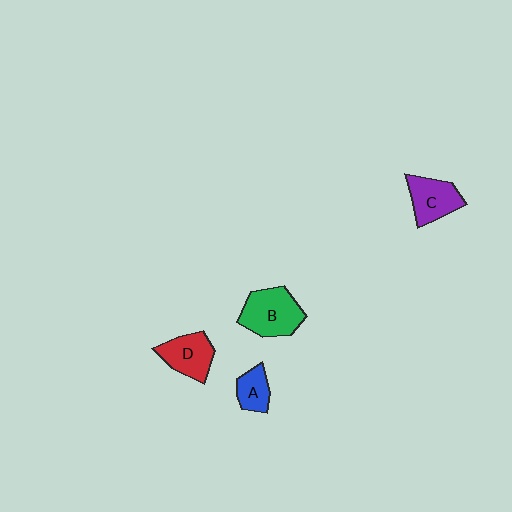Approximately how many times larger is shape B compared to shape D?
Approximately 1.3 times.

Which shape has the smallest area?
Shape A (blue).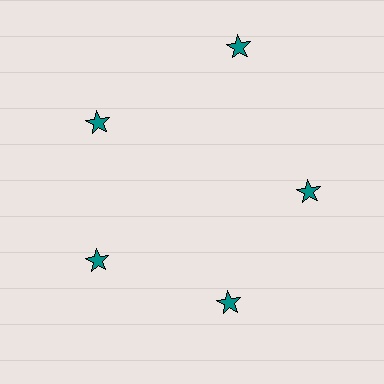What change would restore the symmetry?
The symmetry would be restored by moving it inward, back onto the ring so that all 5 stars sit at equal angles and equal distance from the center.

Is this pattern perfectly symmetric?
No. The 5 teal stars are arranged in a ring, but one element near the 1 o'clock position is pushed outward from the center, breaking the 5-fold rotational symmetry.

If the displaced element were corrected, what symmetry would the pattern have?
It would have 5-fold rotational symmetry — the pattern would map onto itself every 72 degrees.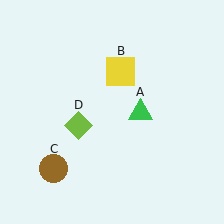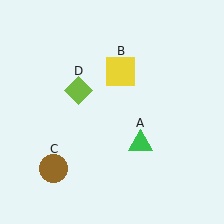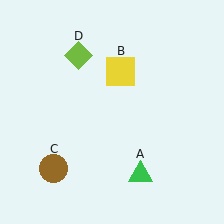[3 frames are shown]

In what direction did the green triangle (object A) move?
The green triangle (object A) moved down.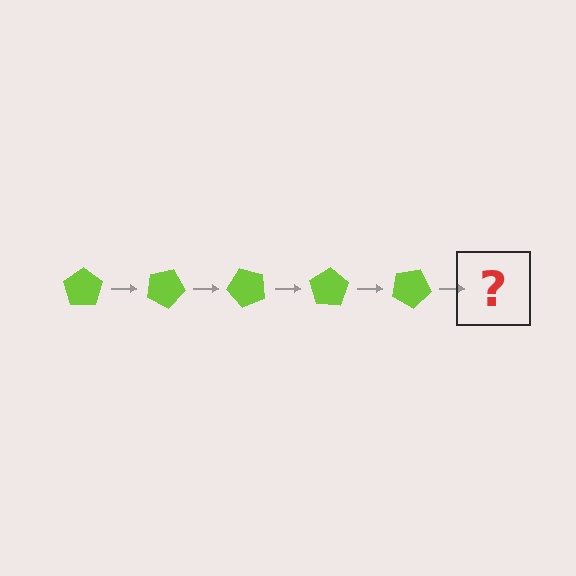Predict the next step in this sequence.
The next step is a lime pentagon rotated 125 degrees.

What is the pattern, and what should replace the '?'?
The pattern is that the pentagon rotates 25 degrees each step. The '?' should be a lime pentagon rotated 125 degrees.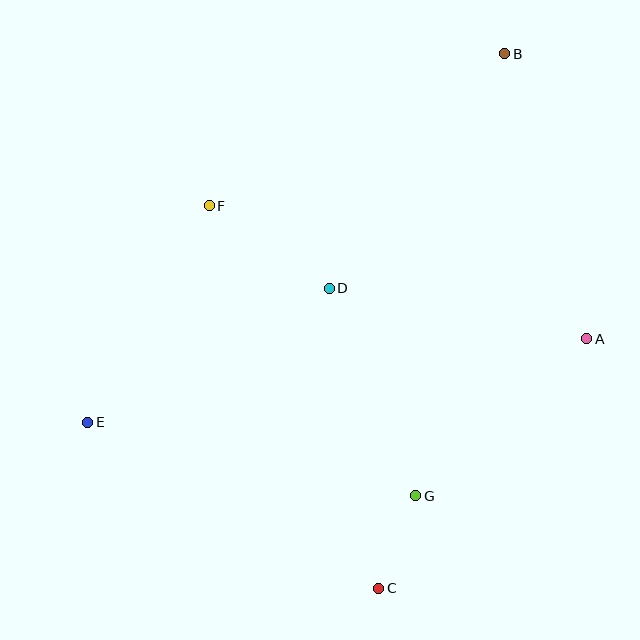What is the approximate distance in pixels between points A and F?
The distance between A and F is approximately 400 pixels.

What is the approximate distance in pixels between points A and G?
The distance between A and G is approximately 232 pixels.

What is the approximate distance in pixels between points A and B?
The distance between A and B is approximately 297 pixels.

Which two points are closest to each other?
Points C and G are closest to each other.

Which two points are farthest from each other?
Points B and E are farthest from each other.